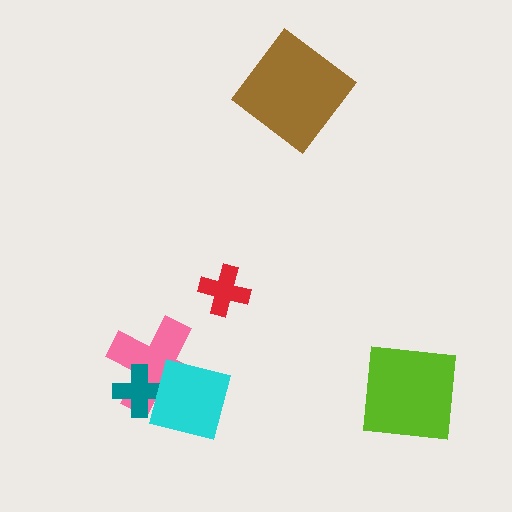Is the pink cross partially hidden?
Yes, it is partially covered by another shape.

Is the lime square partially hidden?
No, no other shape covers it.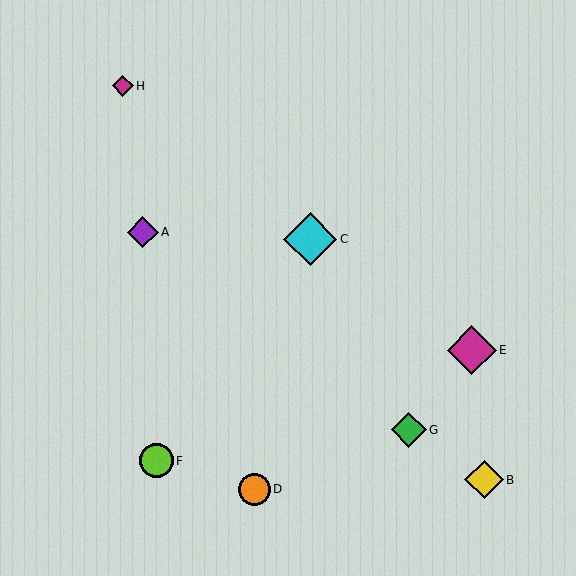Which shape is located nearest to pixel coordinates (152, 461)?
The lime circle (labeled F) at (156, 461) is nearest to that location.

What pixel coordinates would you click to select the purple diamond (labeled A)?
Click at (143, 232) to select the purple diamond A.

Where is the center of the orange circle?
The center of the orange circle is at (254, 489).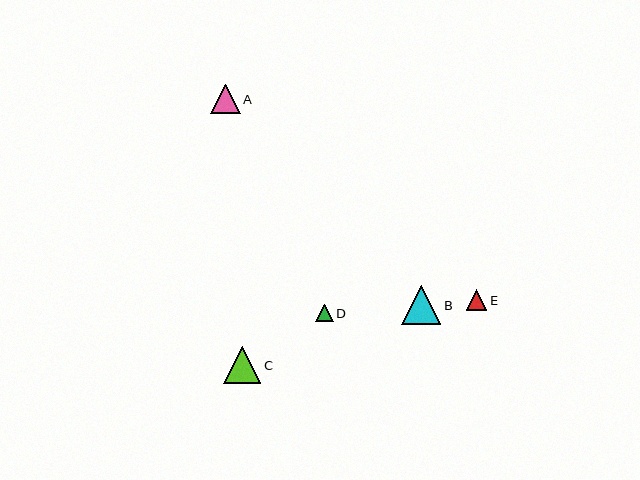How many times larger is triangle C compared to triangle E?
Triangle C is approximately 1.8 times the size of triangle E.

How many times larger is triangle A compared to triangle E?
Triangle A is approximately 1.4 times the size of triangle E.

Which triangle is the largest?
Triangle B is the largest with a size of approximately 39 pixels.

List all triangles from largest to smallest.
From largest to smallest: B, C, A, E, D.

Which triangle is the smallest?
Triangle D is the smallest with a size of approximately 18 pixels.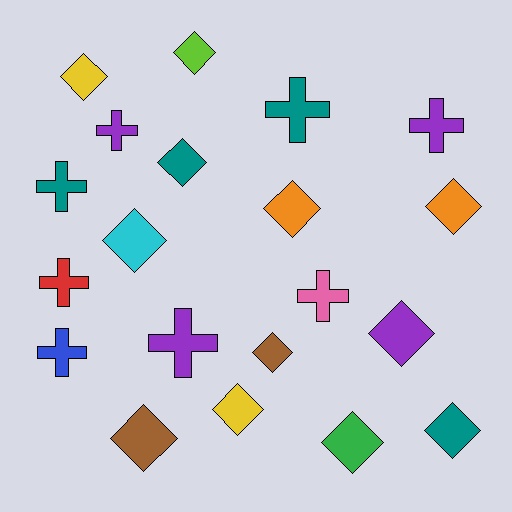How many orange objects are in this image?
There are 2 orange objects.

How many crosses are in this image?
There are 8 crosses.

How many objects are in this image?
There are 20 objects.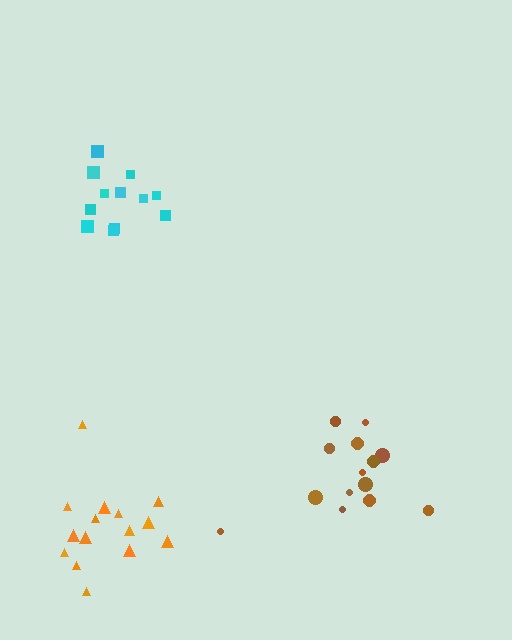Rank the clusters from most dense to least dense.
orange, cyan, brown.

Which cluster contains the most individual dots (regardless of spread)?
Orange (15).